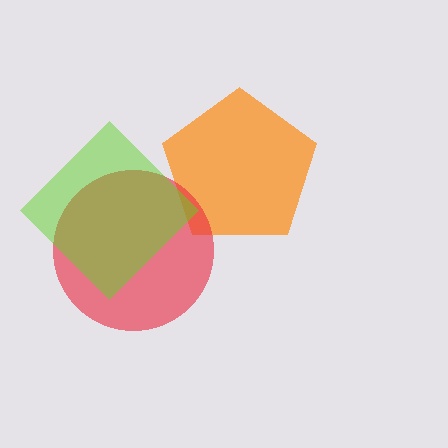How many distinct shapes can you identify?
There are 3 distinct shapes: an orange pentagon, a red circle, a lime diamond.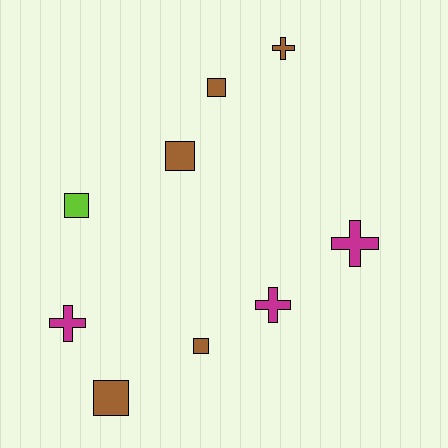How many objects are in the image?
There are 9 objects.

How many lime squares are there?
There is 1 lime square.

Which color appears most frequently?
Brown, with 5 objects.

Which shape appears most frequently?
Square, with 5 objects.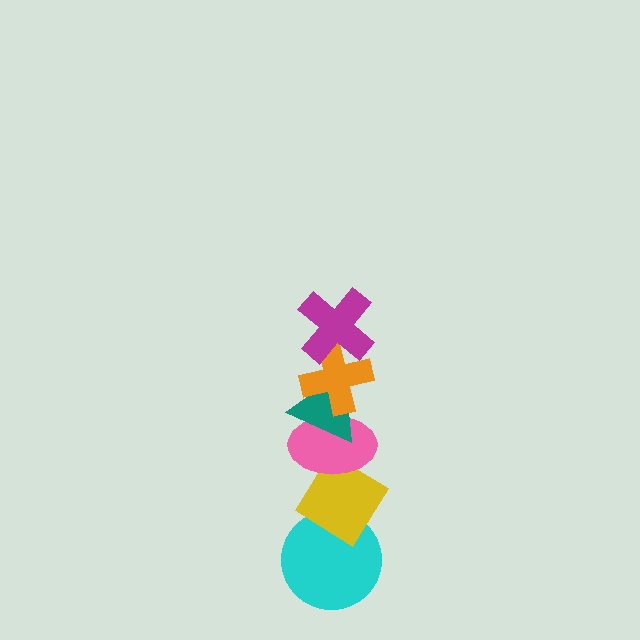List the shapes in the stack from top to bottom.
From top to bottom: the magenta cross, the orange cross, the teal triangle, the pink ellipse, the yellow diamond, the cyan circle.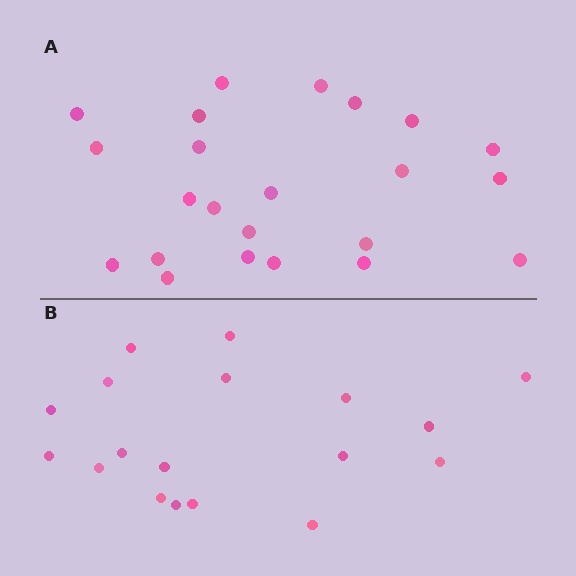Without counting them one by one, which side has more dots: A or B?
Region A (the top region) has more dots.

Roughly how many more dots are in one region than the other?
Region A has about 5 more dots than region B.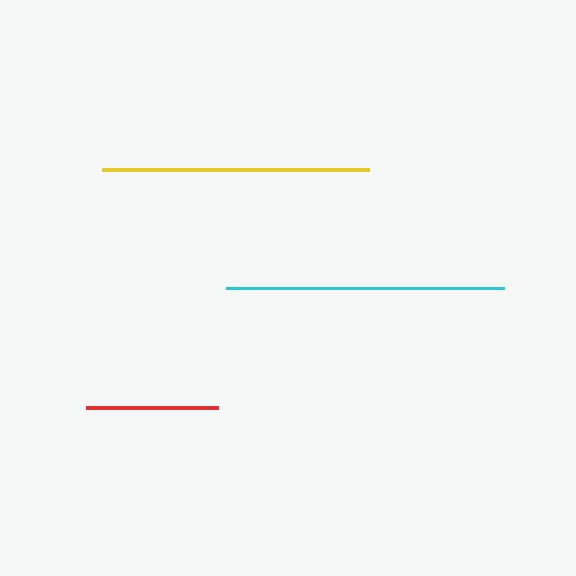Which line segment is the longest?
The cyan line is the longest at approximately 278 pixels.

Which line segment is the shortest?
The red line is the shortest at approximately 131 pixels.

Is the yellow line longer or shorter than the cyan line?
The cyan line is longer than the yellow line.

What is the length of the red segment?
The red segment is approximately 131 pixels long.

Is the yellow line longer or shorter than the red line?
The yellow line is longer than the red line.